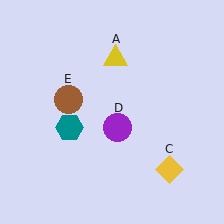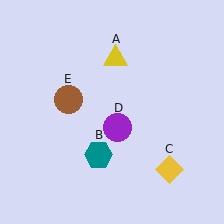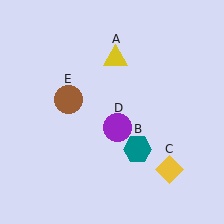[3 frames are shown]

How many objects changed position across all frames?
1 object changed position: teal hexagon (object B).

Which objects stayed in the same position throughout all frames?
Yellow triangle (object A) and yellow diamond (object C) and purple circle (object D) and brown circle (object E) remained stationary.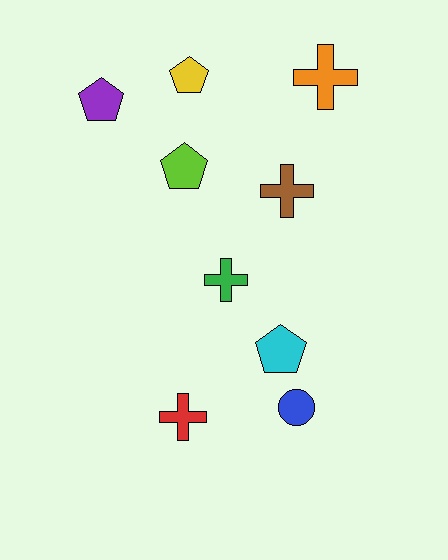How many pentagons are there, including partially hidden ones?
There are 4 pentagons.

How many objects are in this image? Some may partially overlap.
There are 9 objects.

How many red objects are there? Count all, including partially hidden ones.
There is 1 red object.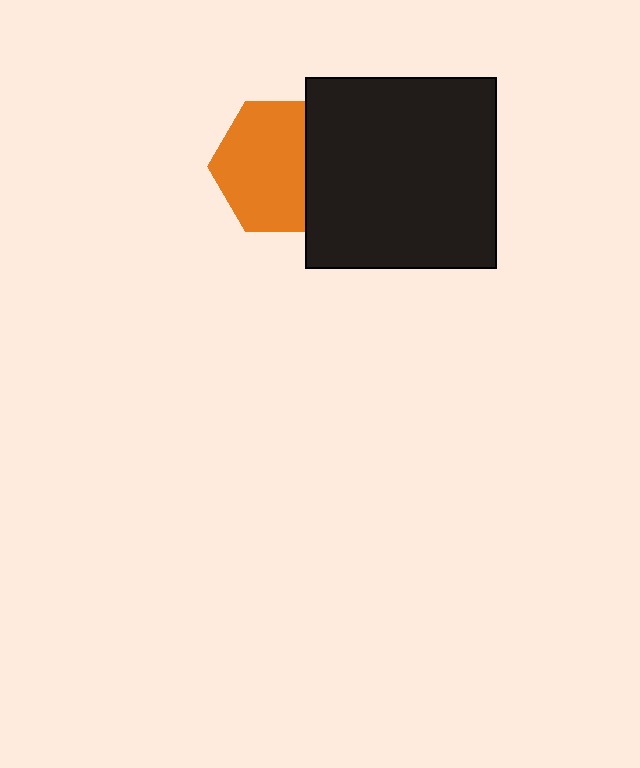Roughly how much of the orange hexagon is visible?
Most of it is visible (roughly 70%).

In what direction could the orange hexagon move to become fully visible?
The orange hexagon could move left. That would shift it out from behind the black square entirely.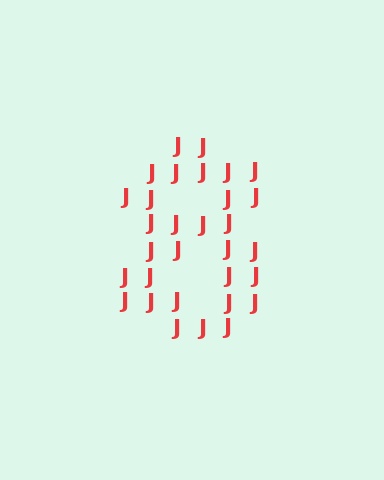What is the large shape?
The large shape is the digit 8.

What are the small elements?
The small elements are letter J's.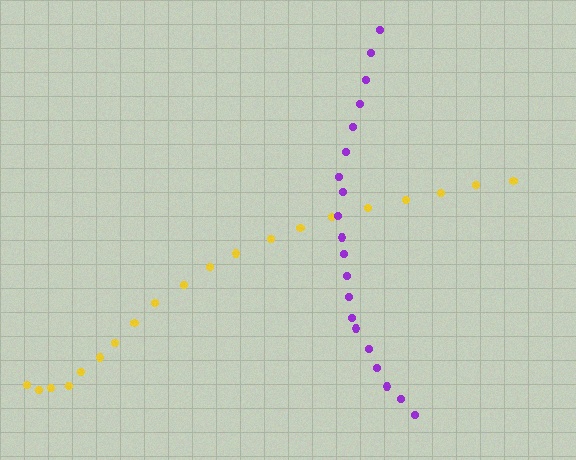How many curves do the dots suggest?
There are 2 distinct paths.